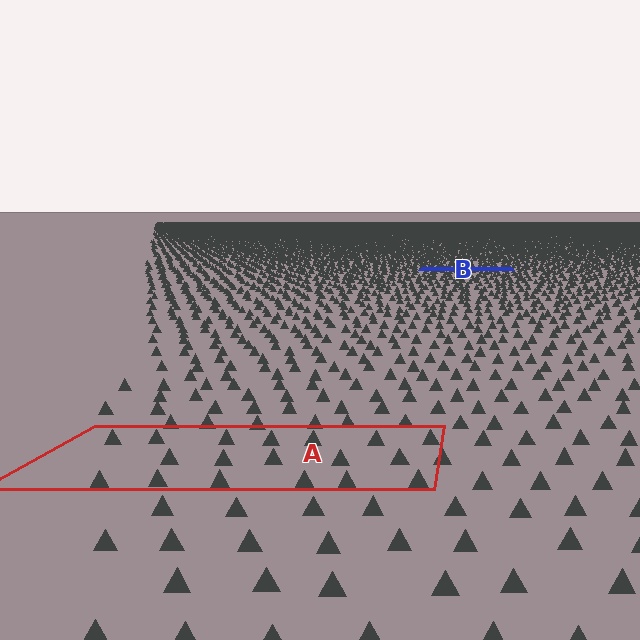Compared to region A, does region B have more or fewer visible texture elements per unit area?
Region B has more texture elements per unit area — they are packed more densely because it is farther away.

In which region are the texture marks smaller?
The texture marks are smaller in region B, because it is farther away.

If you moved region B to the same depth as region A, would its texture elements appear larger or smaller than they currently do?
They would appear larger. At a closer depth, the same texture elements are projected at a bigger on-screen size.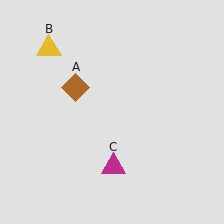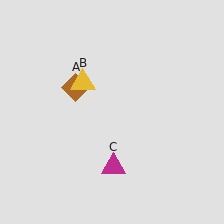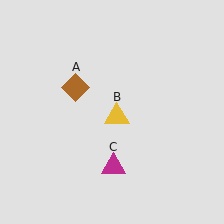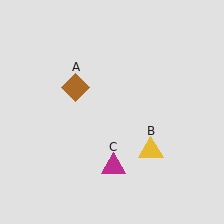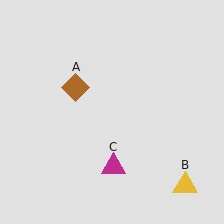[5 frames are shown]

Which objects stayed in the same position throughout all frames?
Brown diamond (object A) and magenta triangle (object C) remained stationary.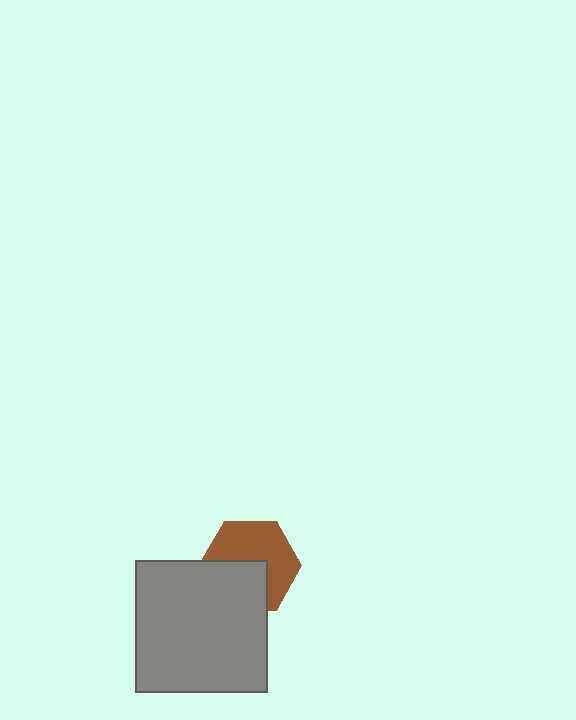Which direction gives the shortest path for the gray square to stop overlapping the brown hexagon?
Moving down gives the shortest separation.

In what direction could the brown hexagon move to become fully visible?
The brown hexagon could move up. That would shift it out from behind the gray square entirely.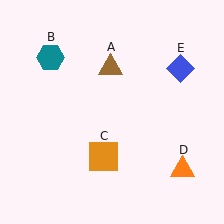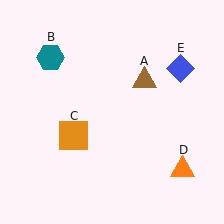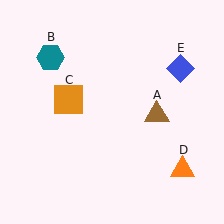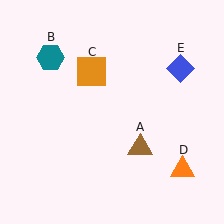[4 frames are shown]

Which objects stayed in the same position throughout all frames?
Teal hexagon (object B) and orange triangle (object D) and blue diamond (object E) remained stationary.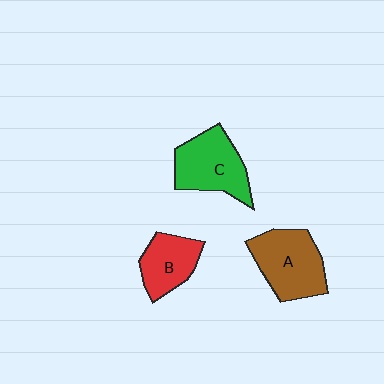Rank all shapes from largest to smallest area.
From largest to smallest: A (brown), C (green), B (red).